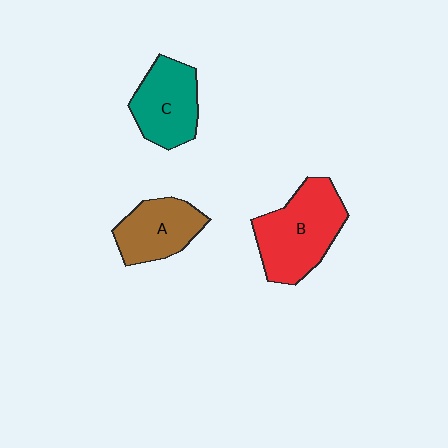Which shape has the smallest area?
Shape A (brown).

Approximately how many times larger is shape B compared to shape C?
Approximately 1.3 times.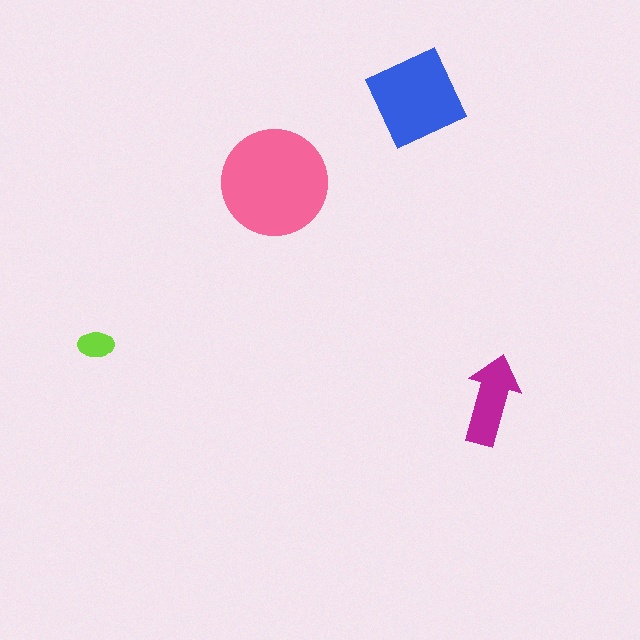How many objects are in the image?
There are 4 objects in the image.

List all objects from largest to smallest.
The pink circle, the blue square, the magenta arrow, the lime ellipse.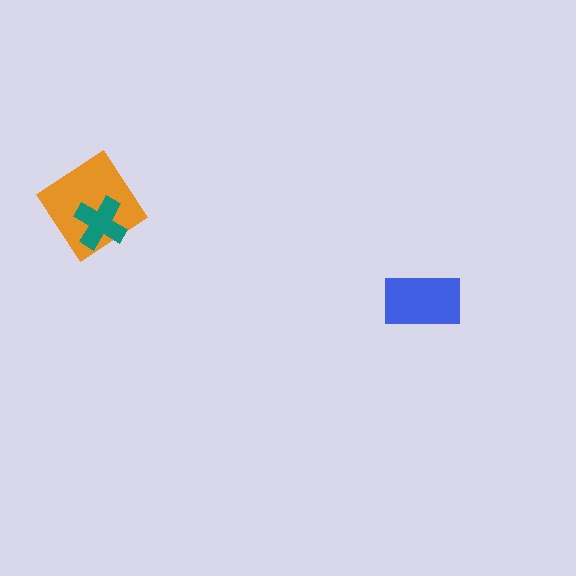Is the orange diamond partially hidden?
Yes, it is partially covered by another shape.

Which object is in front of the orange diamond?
The teal cross is in front of the orange diamond.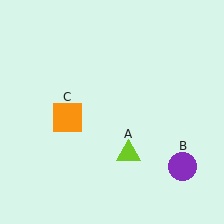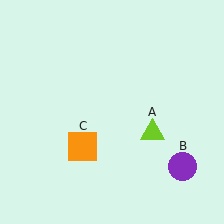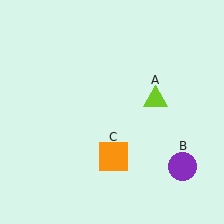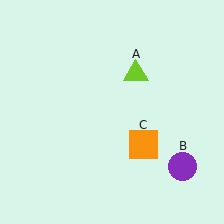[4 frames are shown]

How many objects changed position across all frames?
2 objects changed position: lime triangle (object A), orange square (object C).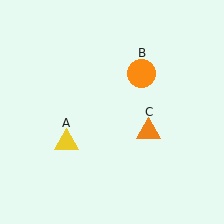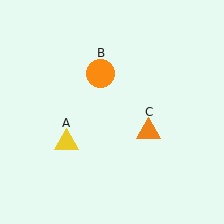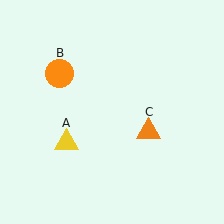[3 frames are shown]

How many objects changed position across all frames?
1 object changed position: orange circle (object B).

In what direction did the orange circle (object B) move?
The orange circle (object B) moved left.